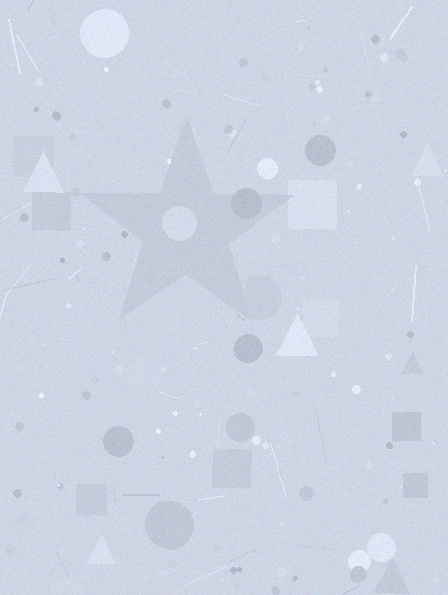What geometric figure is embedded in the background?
A star is embedded in the background.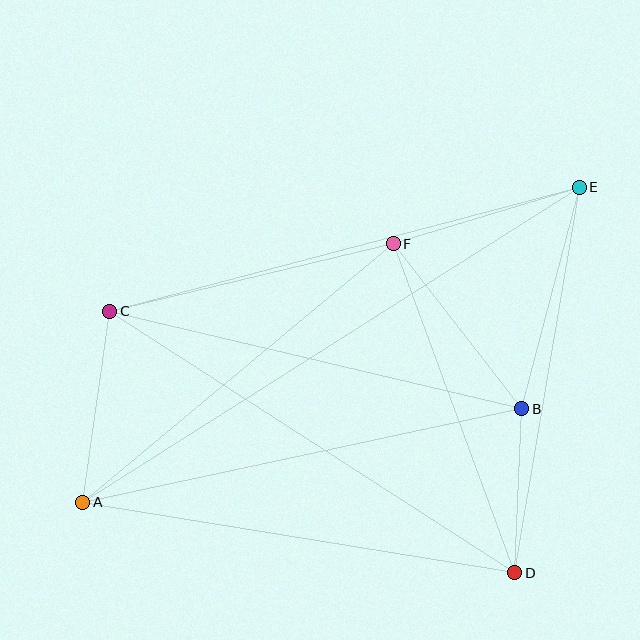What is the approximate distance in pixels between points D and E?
The distance between D and E is approximately 391 pixels.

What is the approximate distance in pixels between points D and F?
The distance between D and F is approximately 351 pixels.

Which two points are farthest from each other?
Points A and E are farthest from each other.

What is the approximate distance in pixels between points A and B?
The distance between A and B is approximately 449 pixels.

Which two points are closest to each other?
Points B and D are closest to each other.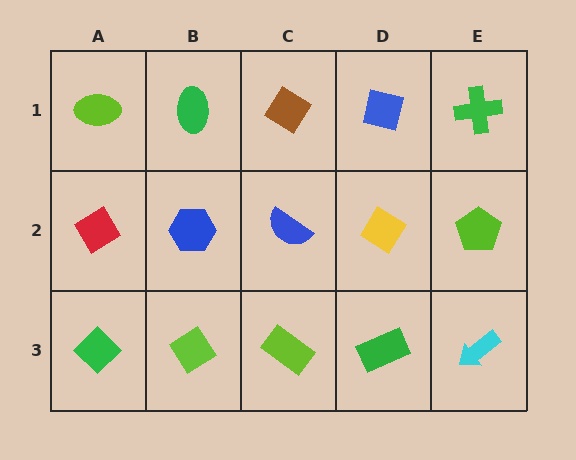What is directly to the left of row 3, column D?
A lime rectangle.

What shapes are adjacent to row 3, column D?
A yellow diamond (row 2, column D), a lime rectangle (row 3, column C), a cyan arrow (row 3, column E).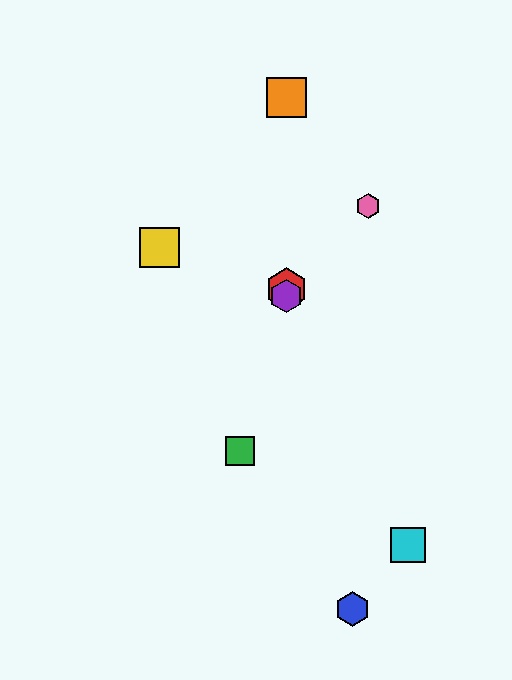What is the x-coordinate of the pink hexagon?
The pink hexagon is at x≈368.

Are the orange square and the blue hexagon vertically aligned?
No, the orange square is at x≈286 and the blue hexagon is at x≈352.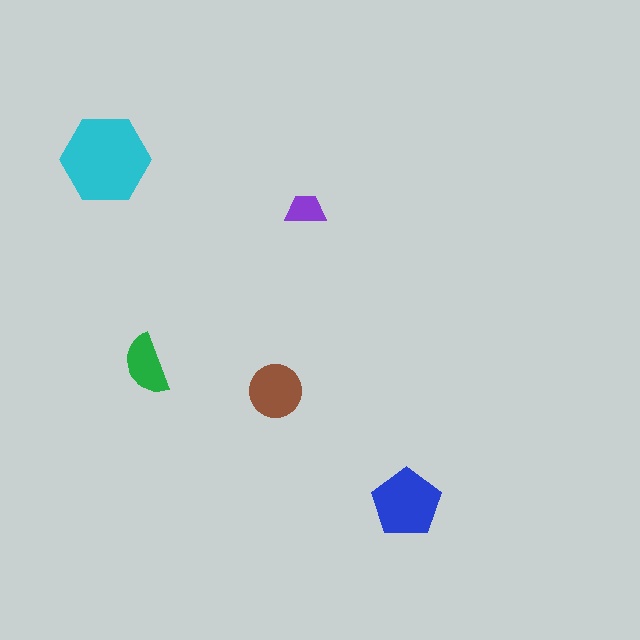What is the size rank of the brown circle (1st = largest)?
3rd.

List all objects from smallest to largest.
The purple trapezoid, the green semicircle, the brown circle, the blue pentagon, the cyan hexagon.